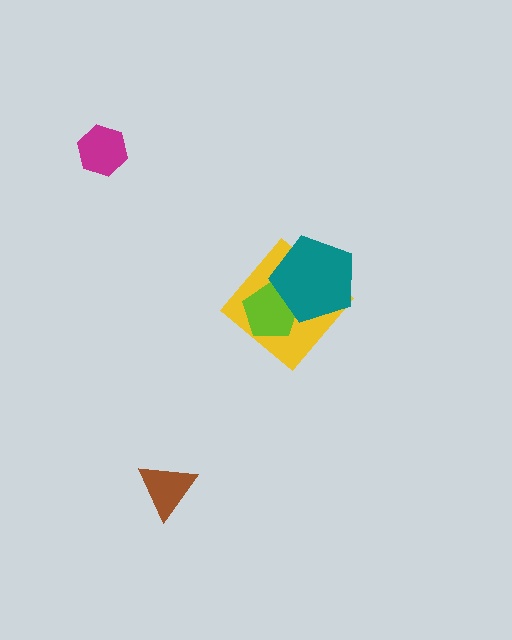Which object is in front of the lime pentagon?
The teal pentagon is in front of the lime pentagon.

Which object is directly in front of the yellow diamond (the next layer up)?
The lime pentagon is directly in front of the yellow diamond.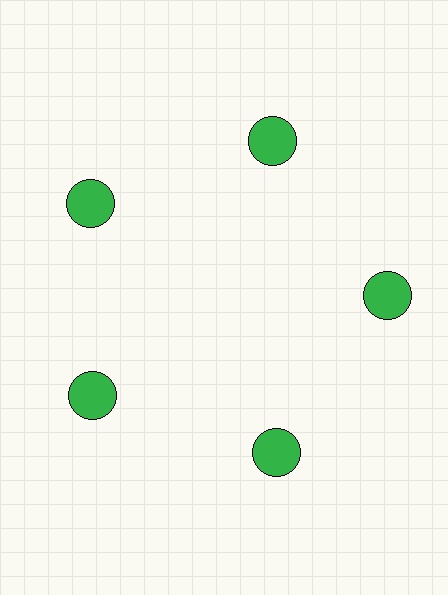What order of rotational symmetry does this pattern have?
This pattern has 5-fold rotational symmetry.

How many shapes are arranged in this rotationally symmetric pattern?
There are 5 shapes, arranged in 5 groups of 1.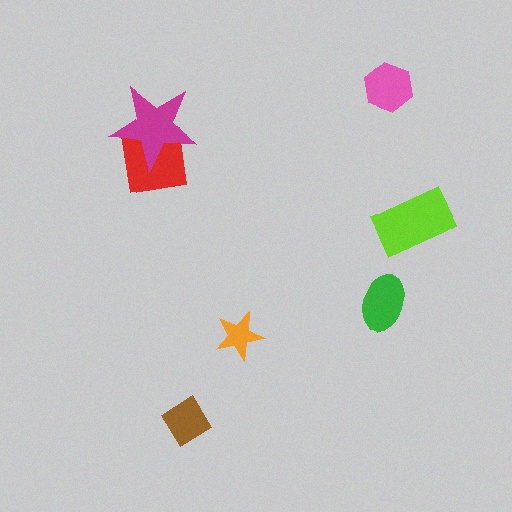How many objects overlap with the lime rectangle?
0 objects overlap with the lime rectangle.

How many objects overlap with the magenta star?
1 object overlaps with the magenta star.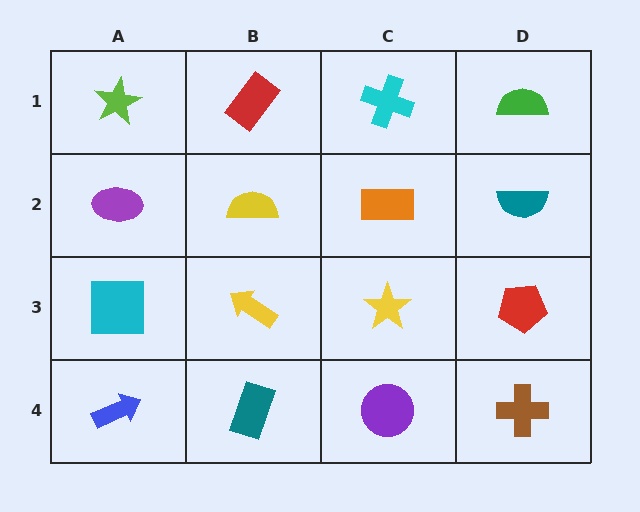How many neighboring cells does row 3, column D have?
3.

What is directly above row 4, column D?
A red pentagon.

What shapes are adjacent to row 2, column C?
A cyan cross (row 1, column C), a yellow star (row 3, column C), a yellow semicircle (row 2, column B), a teal semicircle (row 2, column D).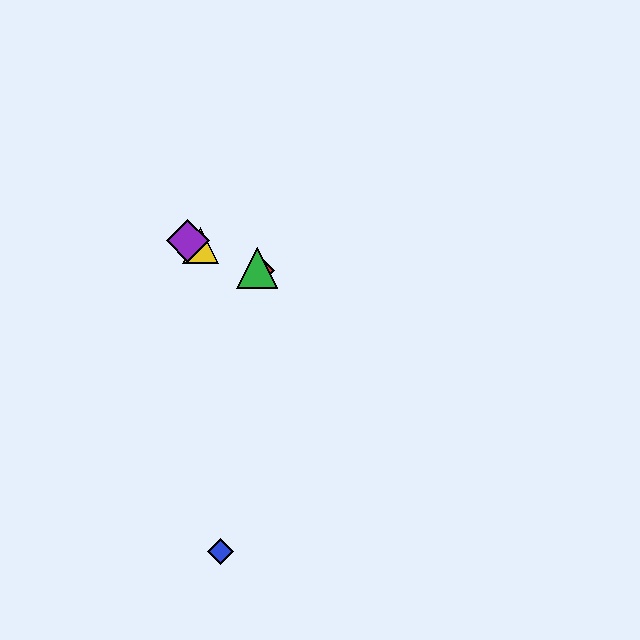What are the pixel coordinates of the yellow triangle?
The yellow triangle is at (201, 246).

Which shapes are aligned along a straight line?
The red diamond, the green triangle, the yellow triangle, the purple diamond are aligned along a straight line.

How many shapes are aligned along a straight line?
4 shapes (the red diamond, the green triangle, the yellow triangle, the purple diamond) are aligned along a straight line.